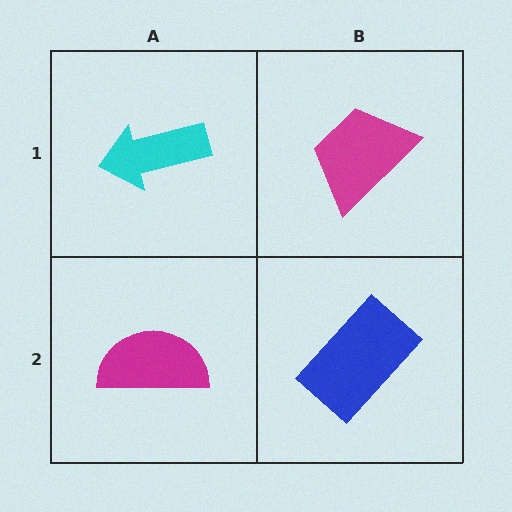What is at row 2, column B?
A blue rectangle.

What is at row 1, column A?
A cyan arrow.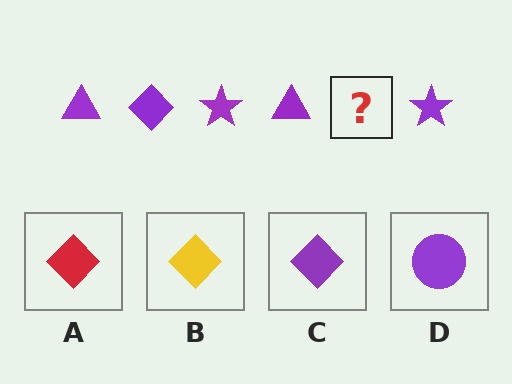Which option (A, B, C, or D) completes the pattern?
C.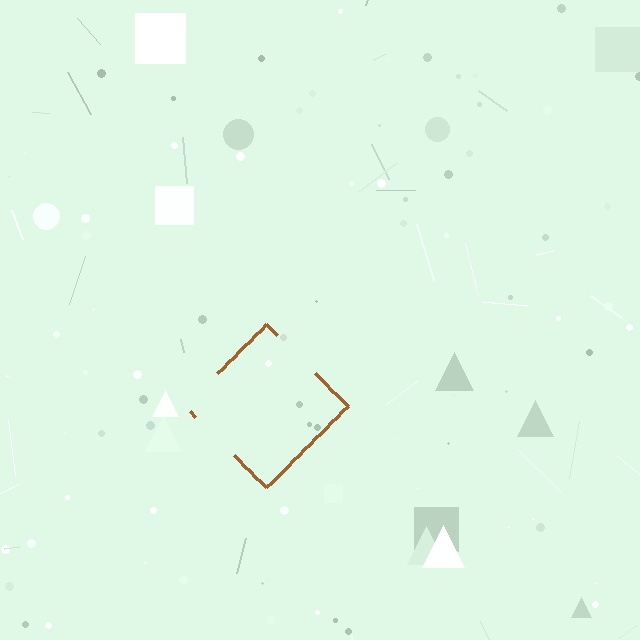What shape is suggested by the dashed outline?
The dashed outline suggests a diamond.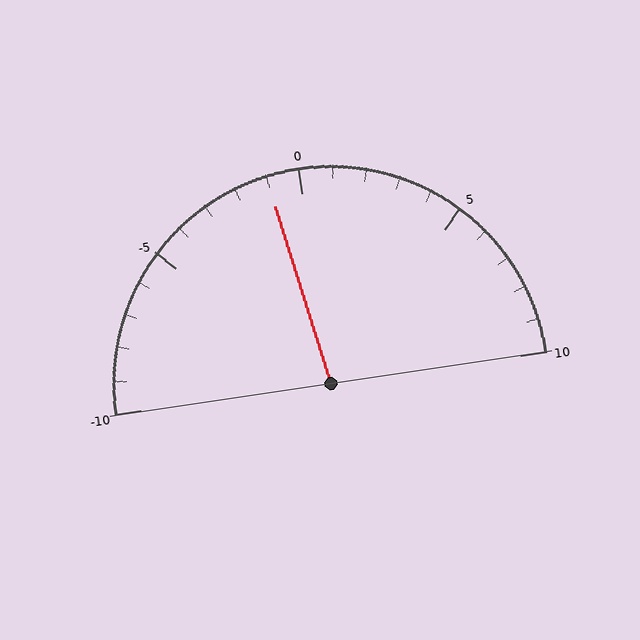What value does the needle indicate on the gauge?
The needle indicates approximately -1.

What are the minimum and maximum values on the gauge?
The gauge ranges from -10 to 10.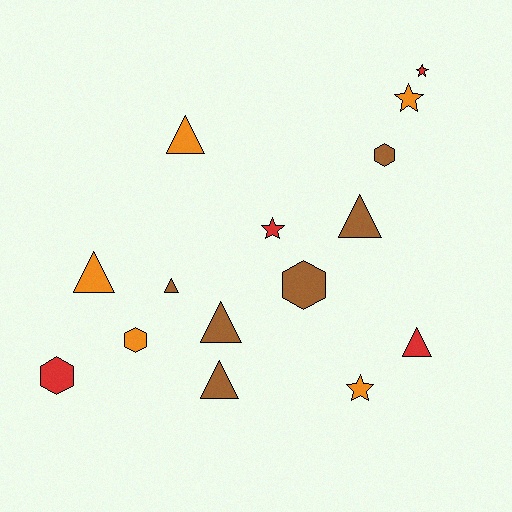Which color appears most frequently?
Brown, with 6 objects.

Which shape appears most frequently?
Triangle, with 7 objects.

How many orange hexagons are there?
There is 1 orange hexagon.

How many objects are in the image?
There are 15 objects.